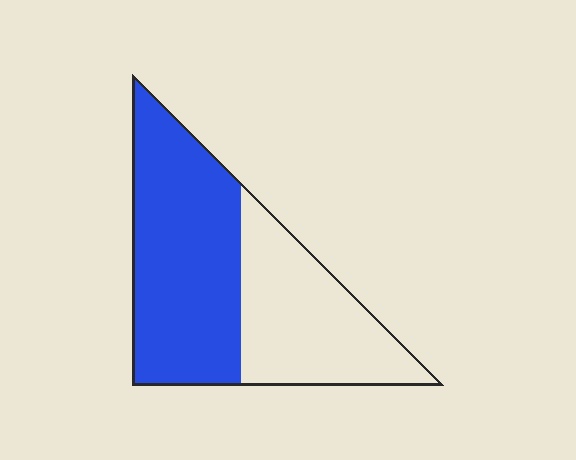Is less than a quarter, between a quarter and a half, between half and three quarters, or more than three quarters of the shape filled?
Between half and three quarters.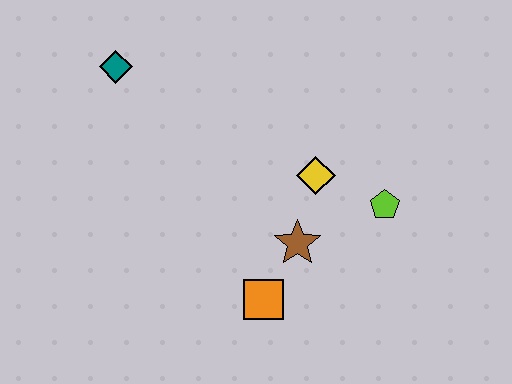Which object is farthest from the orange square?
The teal diamond is farthest from the orange square.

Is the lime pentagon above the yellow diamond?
No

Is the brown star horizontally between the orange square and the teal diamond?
No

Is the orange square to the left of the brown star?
Yes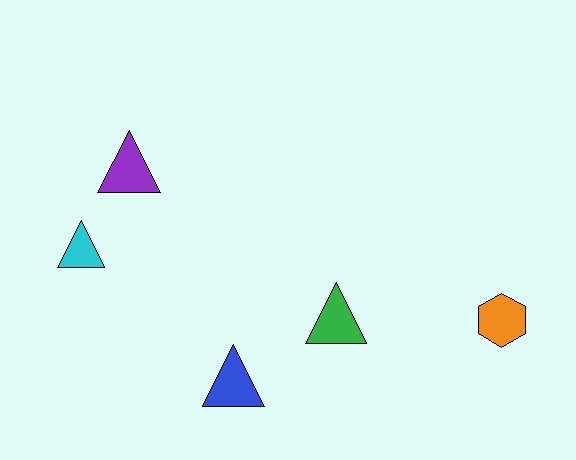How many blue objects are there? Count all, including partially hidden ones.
There is 1 blue object.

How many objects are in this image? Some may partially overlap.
There are 5 objects.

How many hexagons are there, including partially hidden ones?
There is 1 hexagon.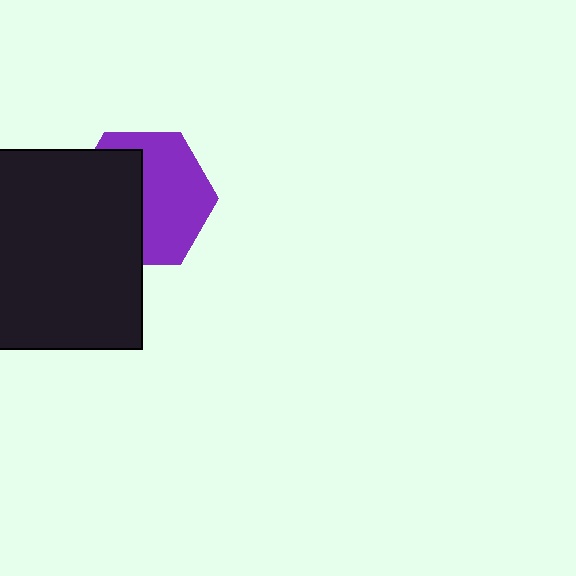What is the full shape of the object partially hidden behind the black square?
The partially hidden object is a purple hexagon.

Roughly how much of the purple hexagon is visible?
About half of it is visible (roughly 54%).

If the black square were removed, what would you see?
You would see the complete purple hexagon.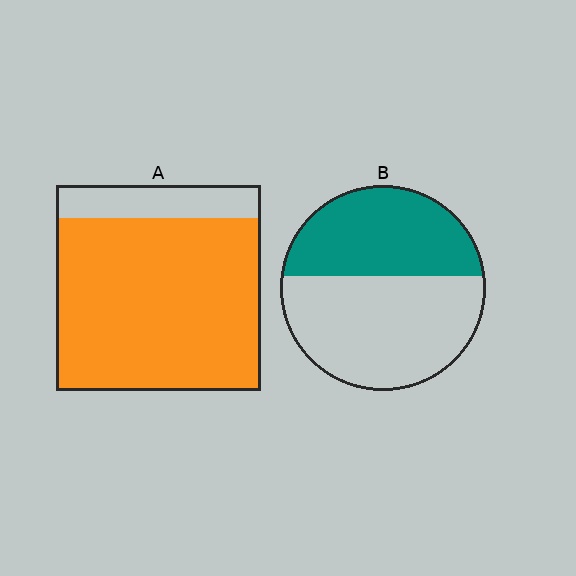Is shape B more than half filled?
No.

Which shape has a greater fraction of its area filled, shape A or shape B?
Shape A.